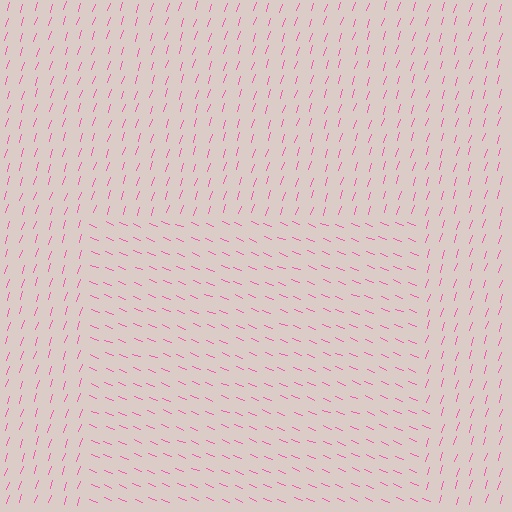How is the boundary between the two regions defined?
The boundary is defined purely by a change in line orientation (approximately 86 degrees difference). All lines are the same color and thickness.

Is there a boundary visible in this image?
Yes, there is a texture boundary formed by a change in line orientation.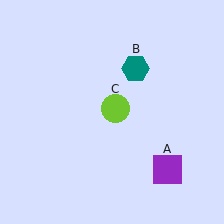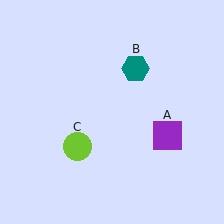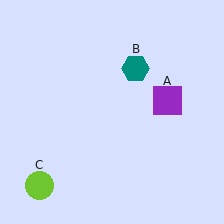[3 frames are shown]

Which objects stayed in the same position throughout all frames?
Teal hexagon (object B) remained stationary.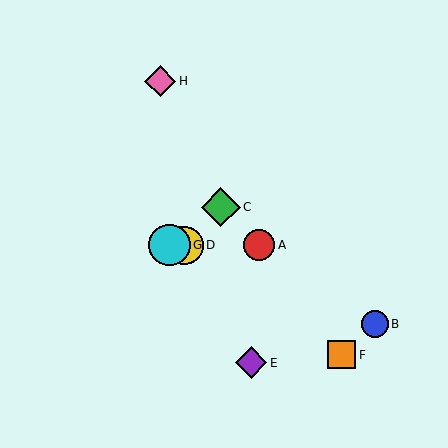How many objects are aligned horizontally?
3 objects (A, D, G) are aligned horizontally.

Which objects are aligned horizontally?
Objects A, D, G are aligned horizontally.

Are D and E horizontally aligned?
No, D is at y≈245 and E is at y≈363.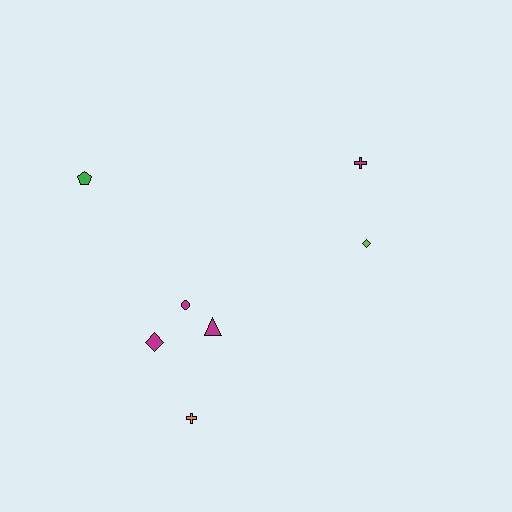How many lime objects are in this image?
There is 1 lime object.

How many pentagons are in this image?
There is 1 pentagon.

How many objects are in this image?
There are 7 objects.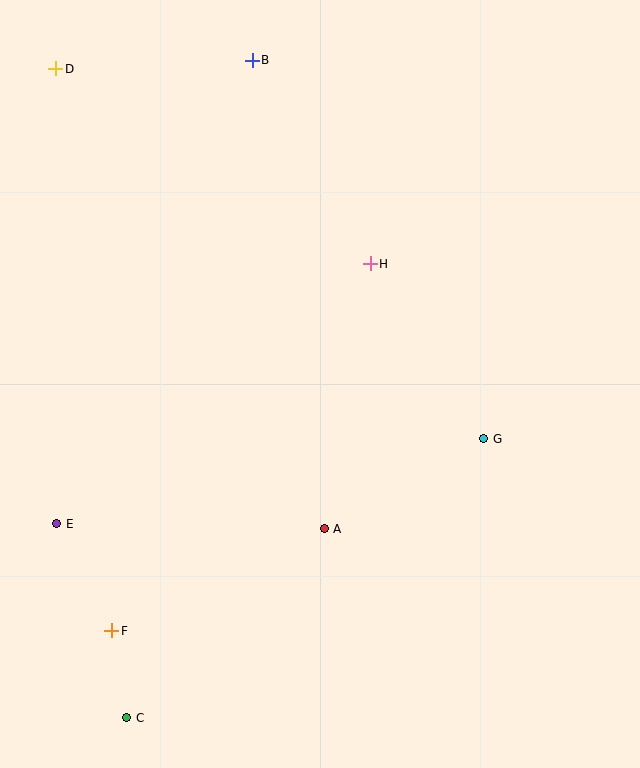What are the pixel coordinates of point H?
Point H is at (370, 264).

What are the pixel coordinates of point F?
Point F is at (112, 631).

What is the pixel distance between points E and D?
The distance between E and D is 455 pixels.